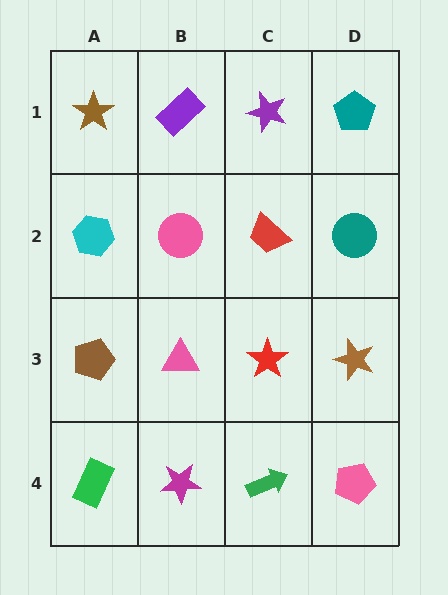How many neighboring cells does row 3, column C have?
4.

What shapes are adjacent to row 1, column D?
A teal circle (row 2, column D), a purple star (row 1, column C).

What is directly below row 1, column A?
A cyan hexagon.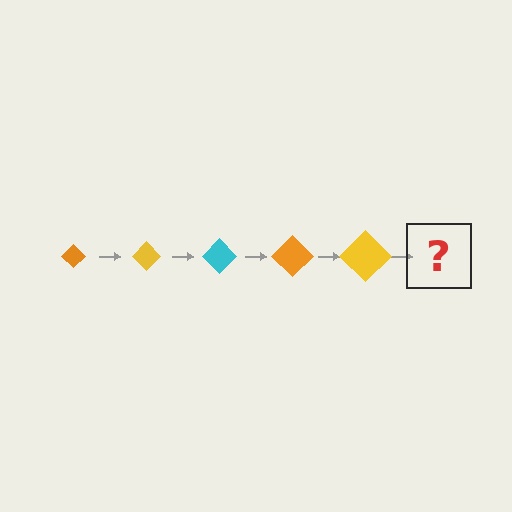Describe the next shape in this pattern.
It should be a cyan diamond, larger than the previous one.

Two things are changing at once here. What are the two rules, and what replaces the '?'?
The two rules are that the diamond grows larger each step and the color cycles through orange, yellow, and cyan. The '?' should be a cyan diamond, larger than the previous one.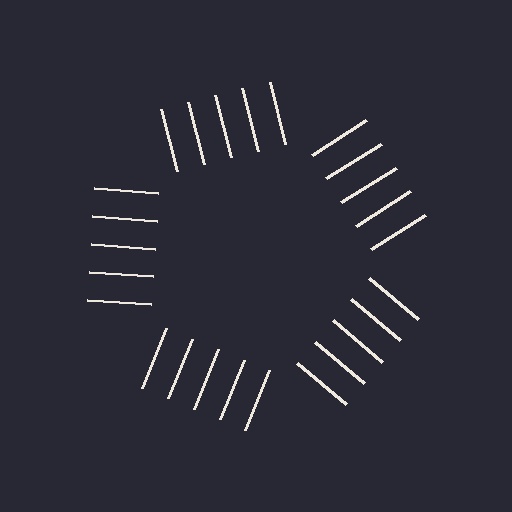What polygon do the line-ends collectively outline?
An illusory pentagon — the line segments terminate on its edges but no continuous stroke is drawn.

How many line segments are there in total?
25 — 5 along each of the 5 edges.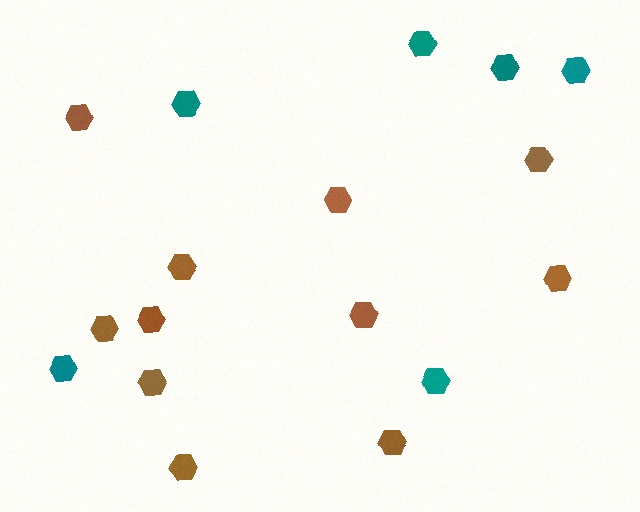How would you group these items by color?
There are 2 groups: one group of teal hexagons (6) and one group of brown hexagons (11).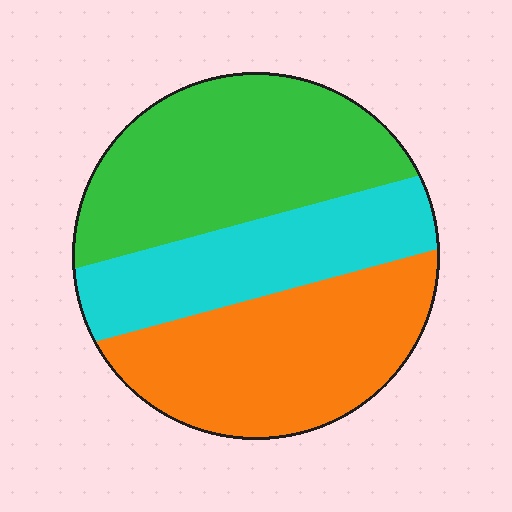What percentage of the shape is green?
Green takes up between a quarter and a half of the shape.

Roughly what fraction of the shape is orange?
Orange covers roughly 35% of the shape.